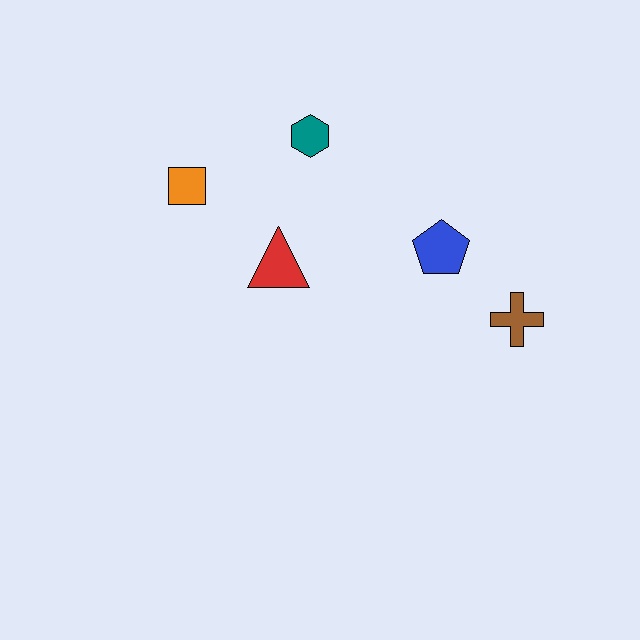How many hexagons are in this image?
There is 1 hexagon.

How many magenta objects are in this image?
There are no magenta objects.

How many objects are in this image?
There are 5 objects.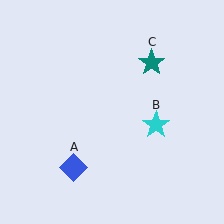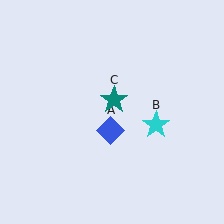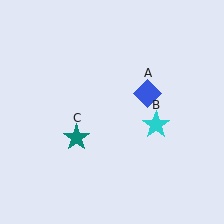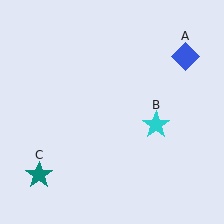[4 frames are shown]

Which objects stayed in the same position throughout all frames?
Cyan star (object B) remained stationary.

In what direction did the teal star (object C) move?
The teal star (object C) moved down and to the left.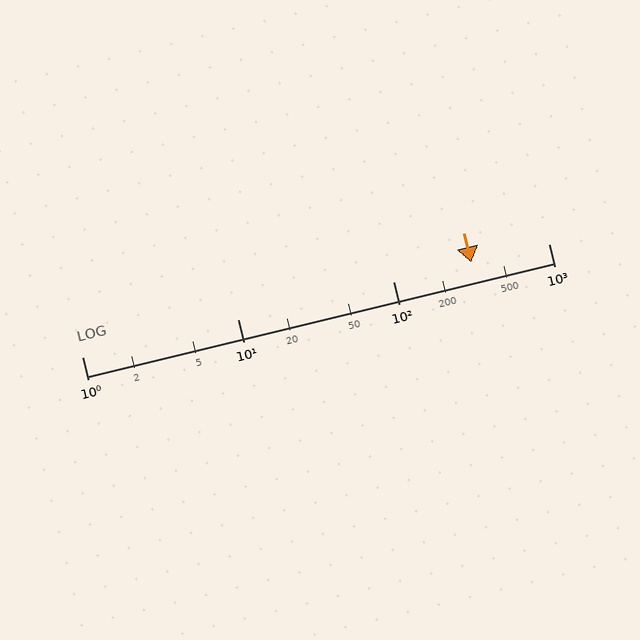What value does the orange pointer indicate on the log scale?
The pointer indicates approximately 320.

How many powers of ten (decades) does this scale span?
The scale spans 3 decades, from 1 to 1000.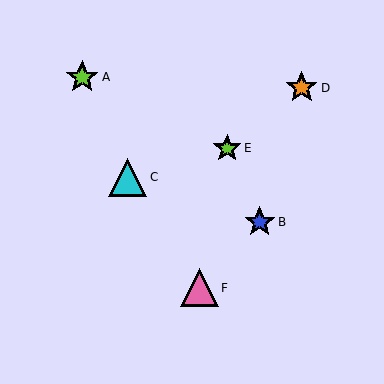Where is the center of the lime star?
The center of the lime star is at (82, 77).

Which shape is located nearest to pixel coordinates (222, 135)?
The lime star (labeled E) at (227, 148) is nearest to that location.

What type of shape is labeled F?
Shape F is a pink triangle.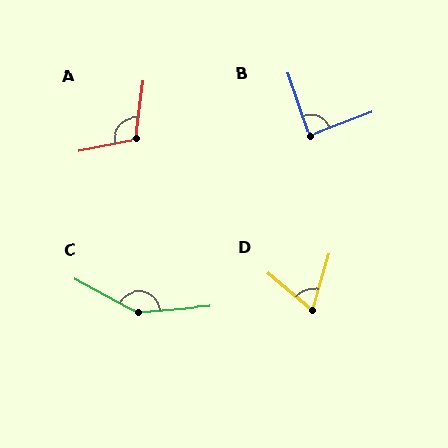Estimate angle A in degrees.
Approximately 110 degrees.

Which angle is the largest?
C, at approximately 147 degrees.